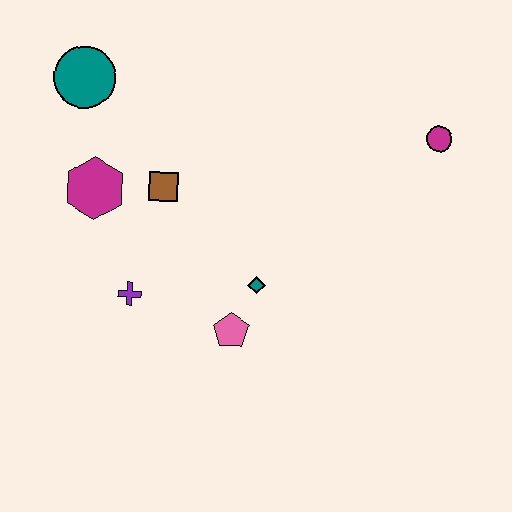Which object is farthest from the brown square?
The magenta circle is farthest from the brown square.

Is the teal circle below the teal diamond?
No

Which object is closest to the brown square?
The magenta hexagon is closest to the brown square.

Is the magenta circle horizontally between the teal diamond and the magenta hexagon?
No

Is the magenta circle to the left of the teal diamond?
No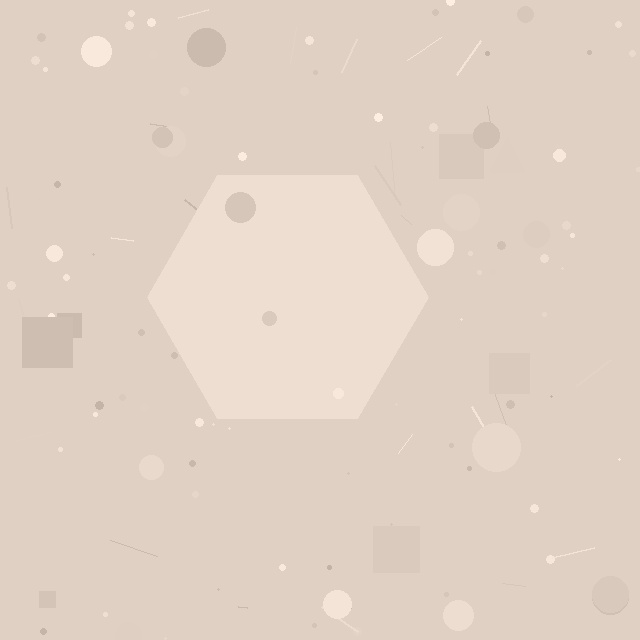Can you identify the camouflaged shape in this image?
The camouflaged shape is a hexagon.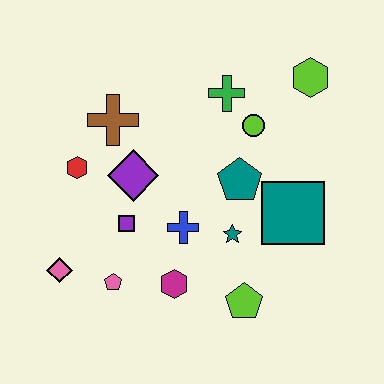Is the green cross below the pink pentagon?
No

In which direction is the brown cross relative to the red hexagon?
The brown cross is above the red hexagon.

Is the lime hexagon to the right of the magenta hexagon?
Yes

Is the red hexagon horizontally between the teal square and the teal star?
No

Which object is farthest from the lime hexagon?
The pink diamond is farthest from the lime hexagon.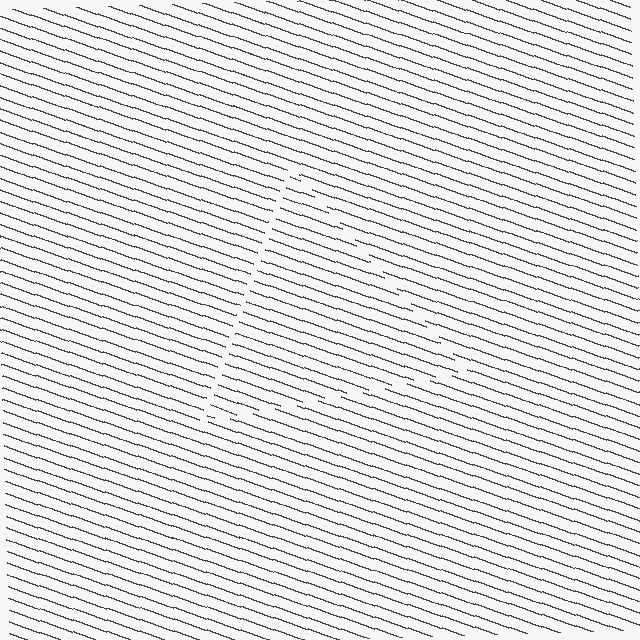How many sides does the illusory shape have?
3 sides — the line-ends trace a triangle.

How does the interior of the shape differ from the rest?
The interior of the shape contains the same grating, shifted by half a period — the contour is defined by the phase discontinuity where line-ends from the inner and outer gratings abut.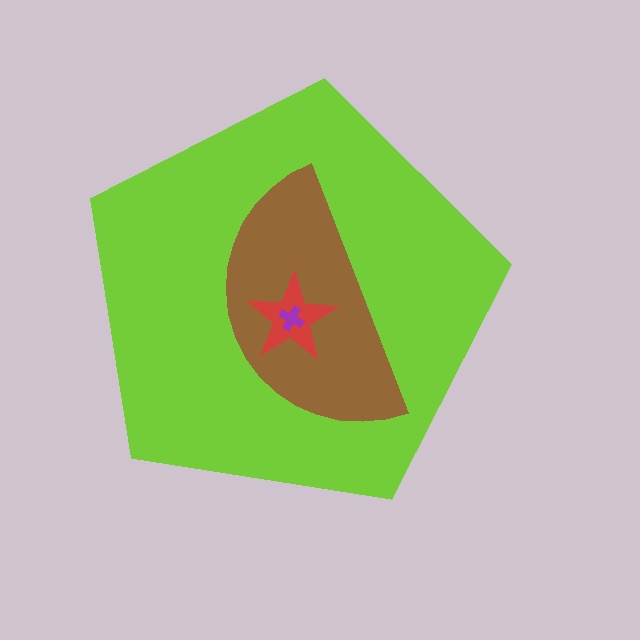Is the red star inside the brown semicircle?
Yes.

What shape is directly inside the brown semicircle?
The red star.